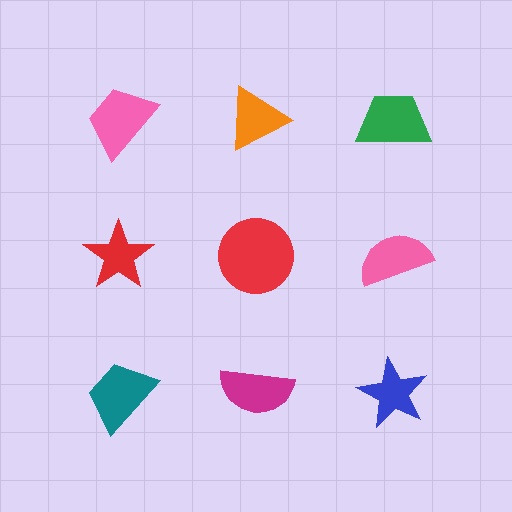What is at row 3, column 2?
A magenta semicircle.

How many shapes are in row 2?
3 shapes.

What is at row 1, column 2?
An orange triangle.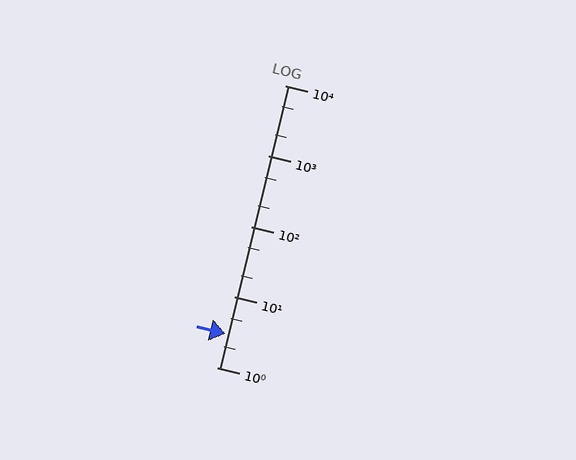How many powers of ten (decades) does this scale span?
The scale spans 4 decades, from 1 to 10000.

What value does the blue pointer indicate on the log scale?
The pointer indicates approximately 3.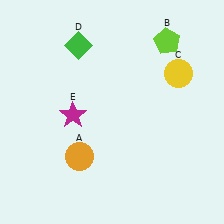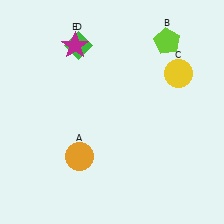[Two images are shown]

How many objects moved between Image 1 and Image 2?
1 object moved between the two images.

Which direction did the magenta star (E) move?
The magenta star (E) moved up.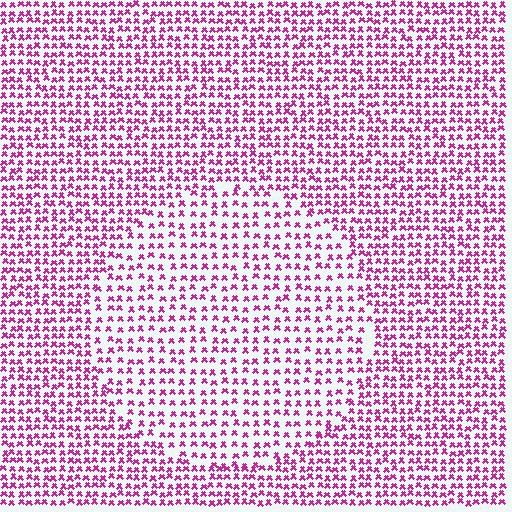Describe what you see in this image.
The image contains small magenta elements arranged at two different densities. A circle-shaped region is visible where the elements are less densely packed than the surrounding area.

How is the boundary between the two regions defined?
The boundary is defined by a change in element density (approximately 1.6x ratio). All elements are the same color, size, and shape.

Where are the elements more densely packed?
The elements are more densely packed outside the circle boundary.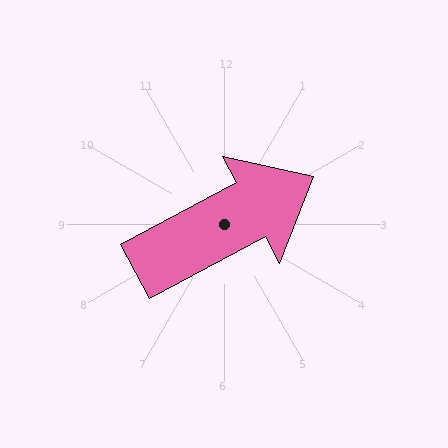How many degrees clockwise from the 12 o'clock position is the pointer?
Approximately 62 degrees.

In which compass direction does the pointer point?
Northeast.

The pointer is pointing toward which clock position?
Roughly 2 o'clock.